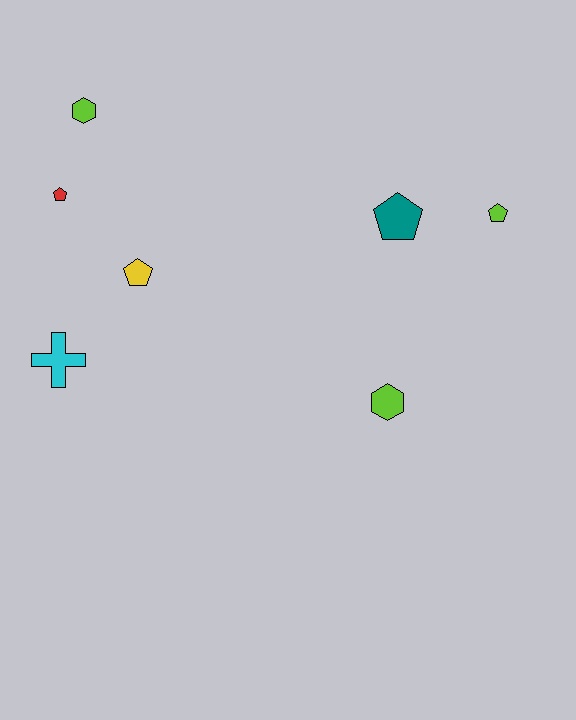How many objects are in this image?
There are 7 objects.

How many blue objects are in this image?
There are no blue objects.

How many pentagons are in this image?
There are 4 pentagons.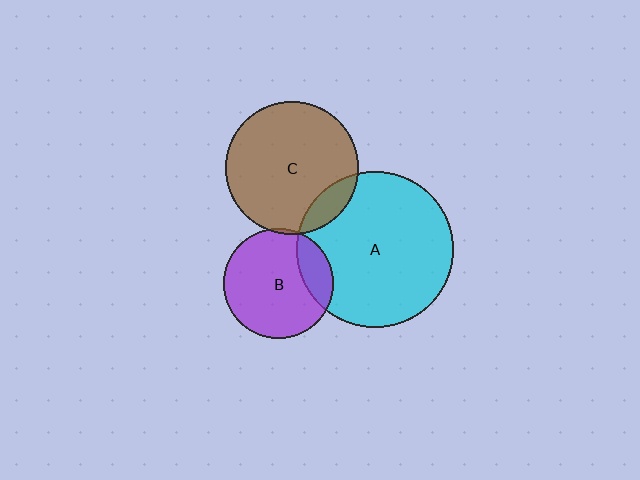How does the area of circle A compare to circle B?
Approximately 2.0 times.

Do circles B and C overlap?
Yes.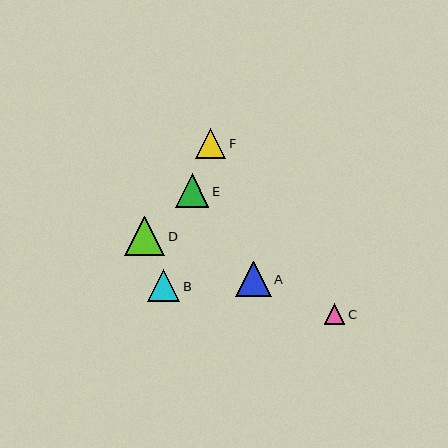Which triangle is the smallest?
Triangle C is the smallest with a size of approximately 21 pixels.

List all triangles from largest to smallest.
From largest to smallest: D, A, E, B, F, C.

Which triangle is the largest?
Triangle D is the largest with a size of approximately 40 pixels.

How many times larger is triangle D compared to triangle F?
Triangle D is approximately 1.3 times the size of triangle F.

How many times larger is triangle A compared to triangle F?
Triangle A is approximately 1.2 times the size of triangle F.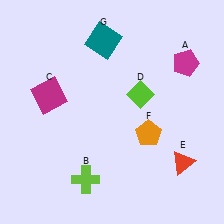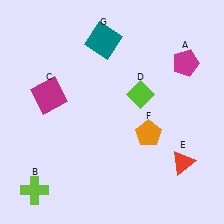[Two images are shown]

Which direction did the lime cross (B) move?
The lime cross (B) moved left.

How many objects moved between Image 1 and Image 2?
1 object moved between the two images.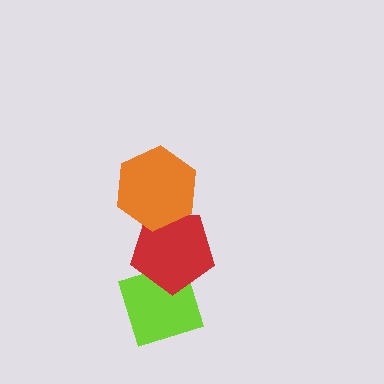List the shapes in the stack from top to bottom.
From top to bottom: the orange hexagon, the red pentagon, the lime diamond.